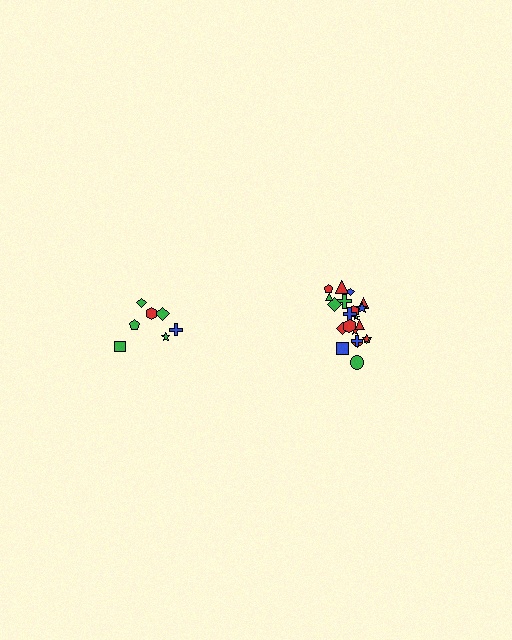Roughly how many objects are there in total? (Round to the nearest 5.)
Roughly 30 objects in total.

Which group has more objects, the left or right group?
The right group.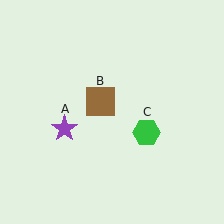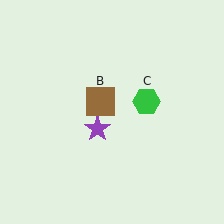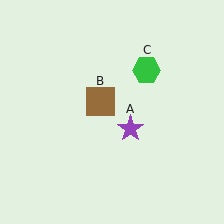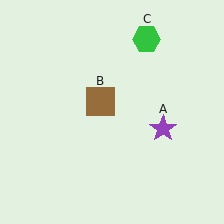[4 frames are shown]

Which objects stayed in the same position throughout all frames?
Brown square (object B) remained stationary.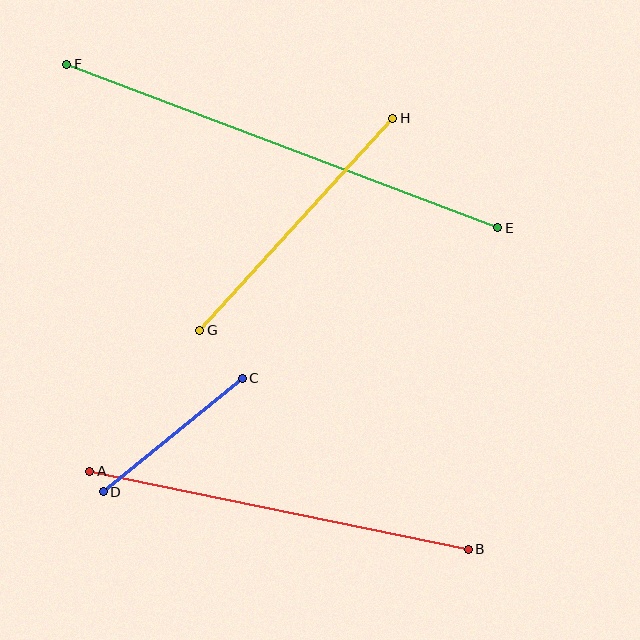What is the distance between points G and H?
The distance is approximately 287 pixels.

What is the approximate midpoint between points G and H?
The midpoint is at approximately (296, 224) pixels.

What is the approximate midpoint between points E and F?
The midpoint is at approximately (282, 146) pixels.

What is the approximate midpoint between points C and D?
The midpoint is at approximately (173, 435) pixels.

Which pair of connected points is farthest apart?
Points E and F are farthest apart.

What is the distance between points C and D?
The distance is approximately 180 pixels.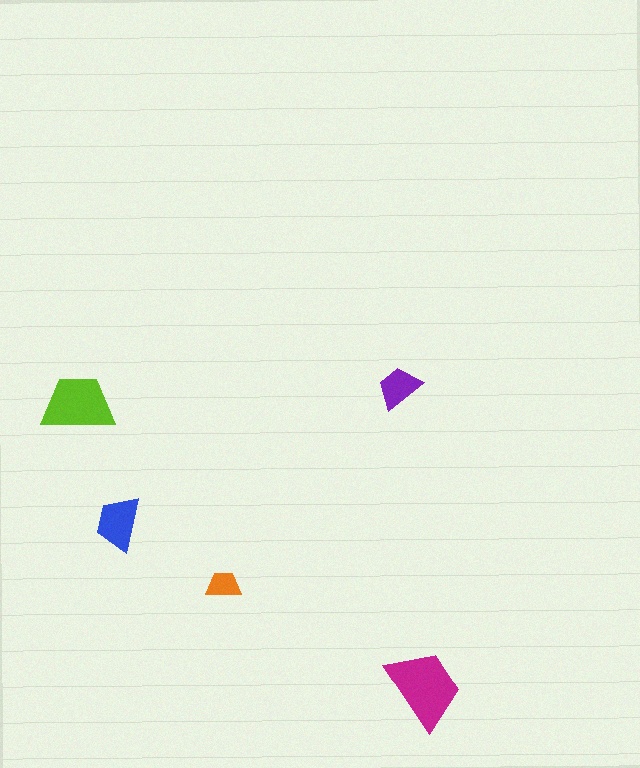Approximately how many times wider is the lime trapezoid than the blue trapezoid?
About 1.5 times wider.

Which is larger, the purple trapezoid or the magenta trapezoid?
The magenta one.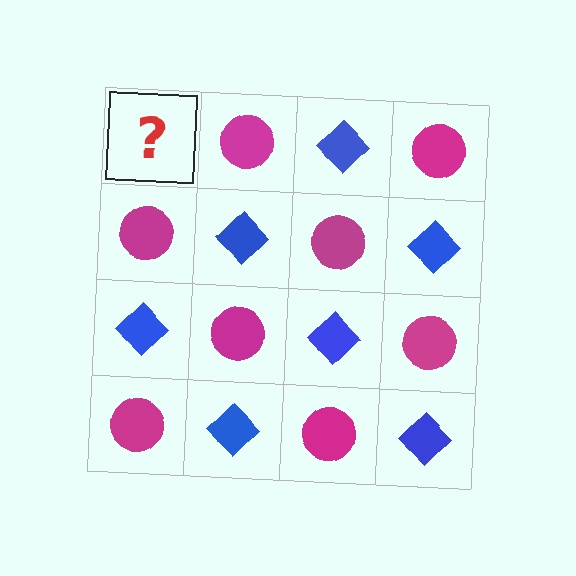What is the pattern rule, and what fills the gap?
The rule is that it alternates blue diamond and magenta circle in a checkerboard pattern. The gap should be filled with a blue diamond.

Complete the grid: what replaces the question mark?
The question mark should be replaced with a blue diamond.